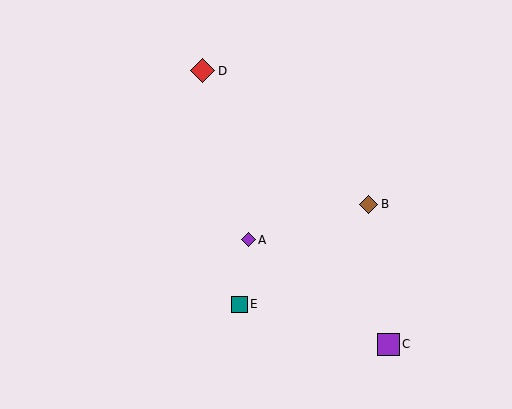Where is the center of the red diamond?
The center of the red diamond is at (203, 71).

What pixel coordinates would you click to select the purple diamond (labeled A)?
Click at (248, 240) to select the purple diamond A.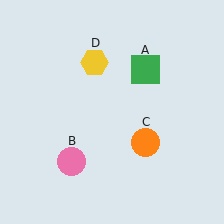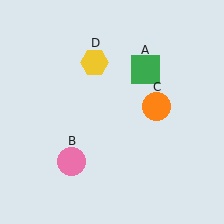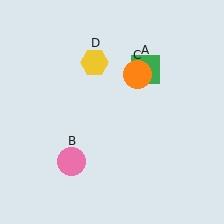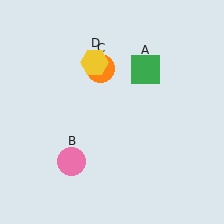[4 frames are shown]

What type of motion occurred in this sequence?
The orange circle (object C) rotated counterclockwise around the center of the scene.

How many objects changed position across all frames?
1 object changed position: orange circle (object C).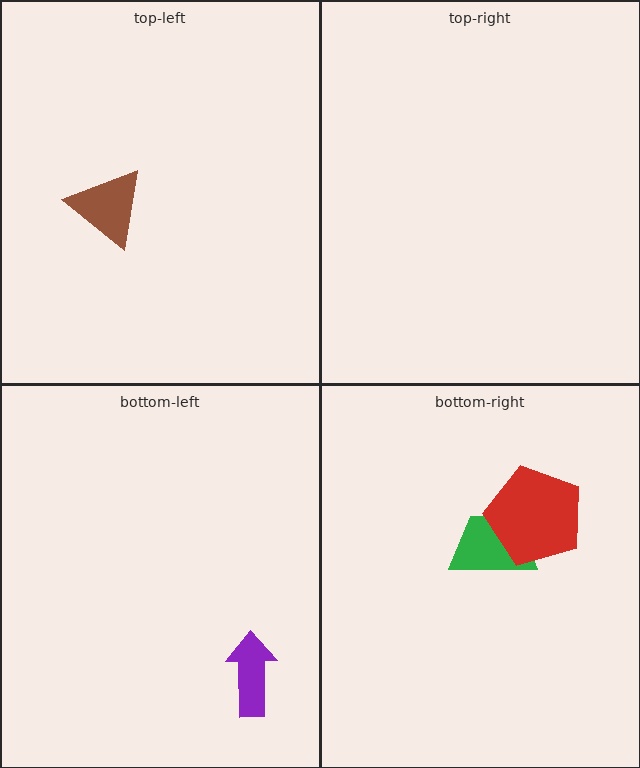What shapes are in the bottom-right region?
The green trapezoid, the red pentagon.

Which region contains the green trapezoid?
The bottom-right region.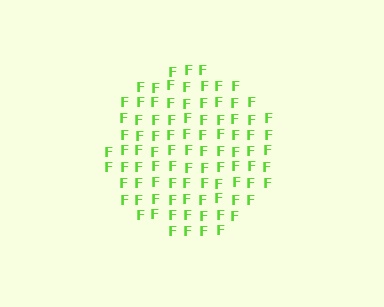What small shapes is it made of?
It is made of small letter F's.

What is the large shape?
The large shape is a circle.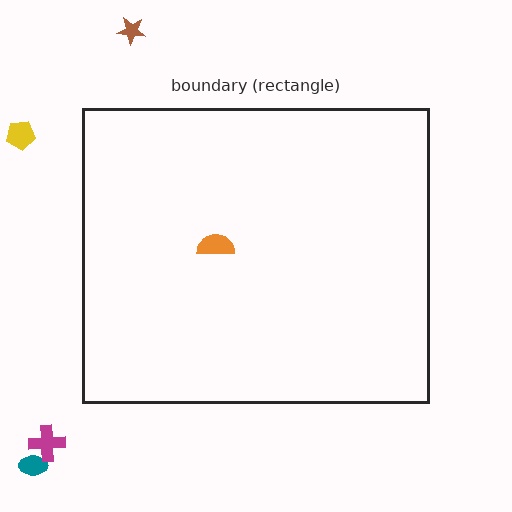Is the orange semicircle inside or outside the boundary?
Inside.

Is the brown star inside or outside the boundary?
Outside.